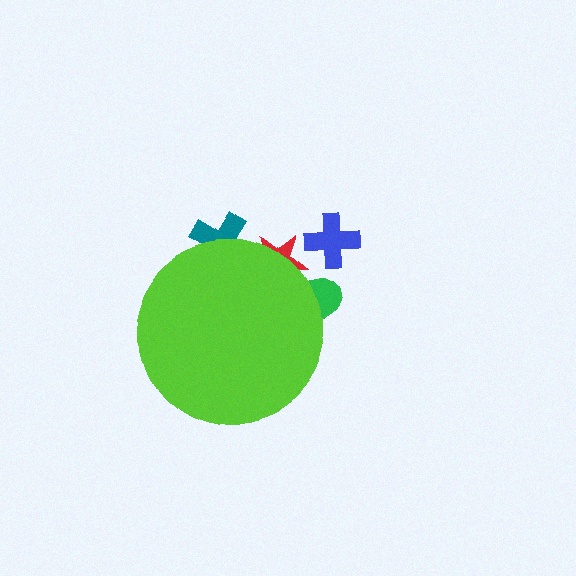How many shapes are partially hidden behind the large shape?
3 shapes are partially hidden.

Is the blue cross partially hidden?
No, the blue cross is fully visible.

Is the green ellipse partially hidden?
Yes, the green ellipse is partially hidden behind the lime circle.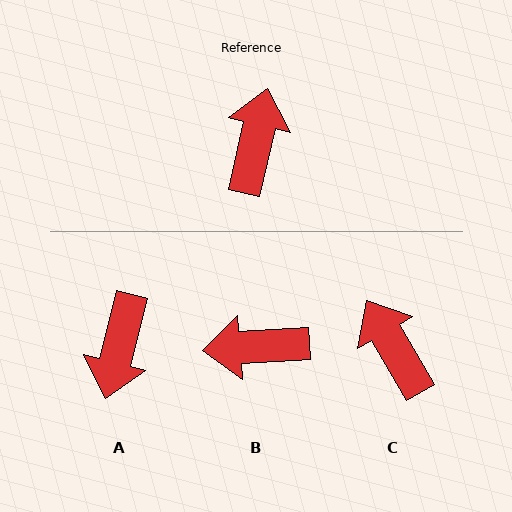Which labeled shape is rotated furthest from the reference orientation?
A, about 178 degrees away.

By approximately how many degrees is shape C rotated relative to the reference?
Approximately 43 degrees counter-clockwise.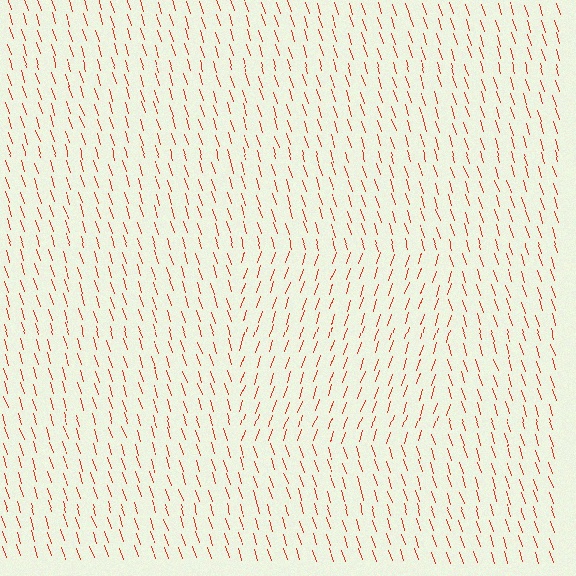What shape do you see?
I see a rectangle.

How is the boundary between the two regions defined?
The boundary is defined purely by a change in line orientation (approximately 37 degrees difference). All lines are the same color and thickness.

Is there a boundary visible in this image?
Yes, there is a texture boundary formed by a change in line orientation.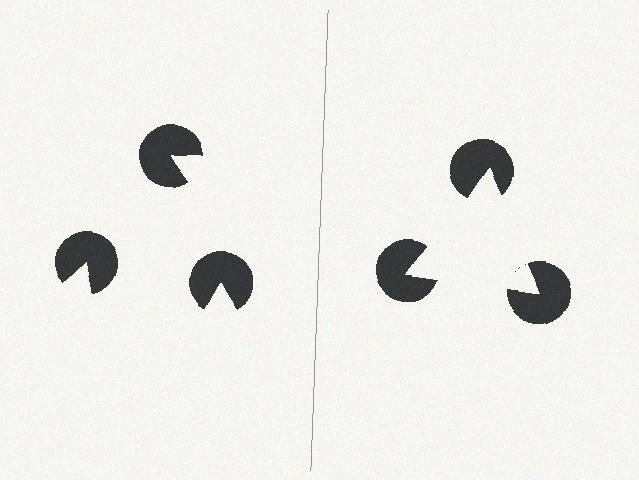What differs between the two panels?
The pac-man discs are positioned identically on both sides; only the wedge orientations differ. On the right they align to a triangle; on the left they are misaligned.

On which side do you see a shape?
An illusory triangle appears on the right side. On the left side the wedge cuts are rotated, so no coherent shape forms.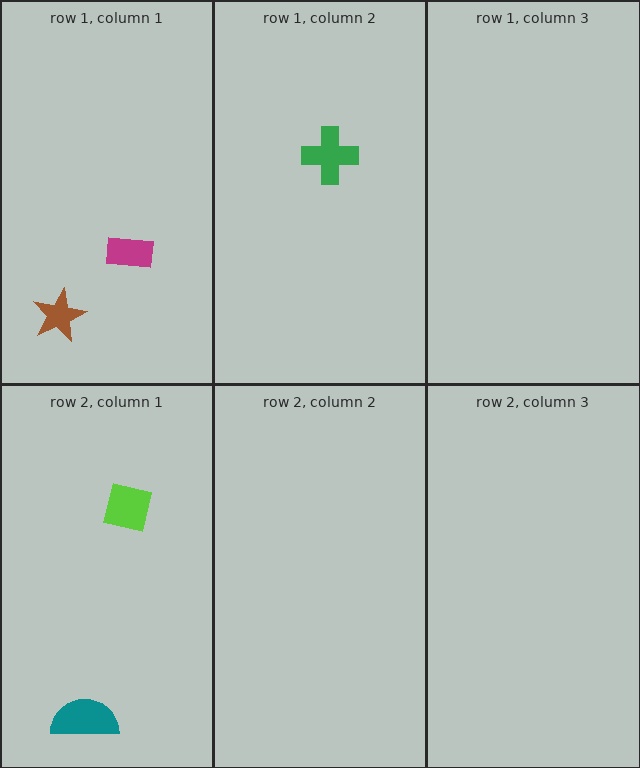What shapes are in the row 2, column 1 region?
The lime square, the teal semicircle.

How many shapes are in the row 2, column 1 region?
2.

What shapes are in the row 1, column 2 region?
The green cross.